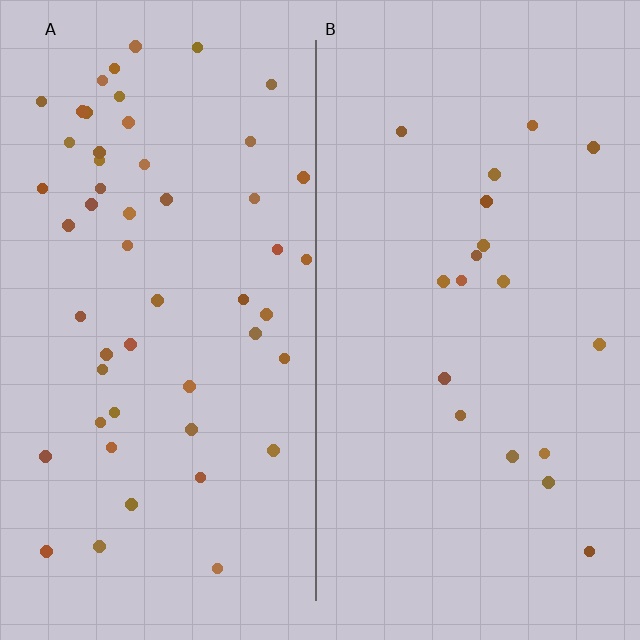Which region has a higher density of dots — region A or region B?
A (the left).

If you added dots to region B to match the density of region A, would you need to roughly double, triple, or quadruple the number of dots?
Approximately triple.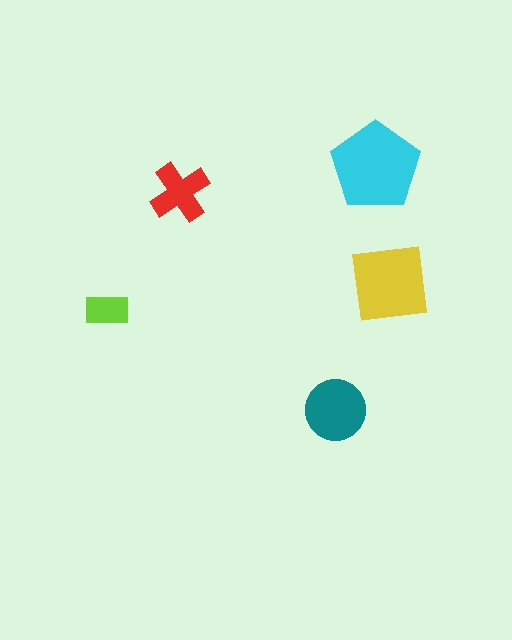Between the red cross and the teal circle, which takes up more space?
The teal circle.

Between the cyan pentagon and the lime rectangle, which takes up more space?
The cyan pentagon.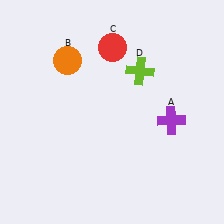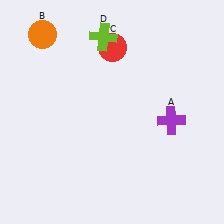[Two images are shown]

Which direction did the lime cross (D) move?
The lime cross (D) moved left.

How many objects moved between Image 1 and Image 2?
2 objects moved between the two images.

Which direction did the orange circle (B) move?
The orange circle (B) moved up.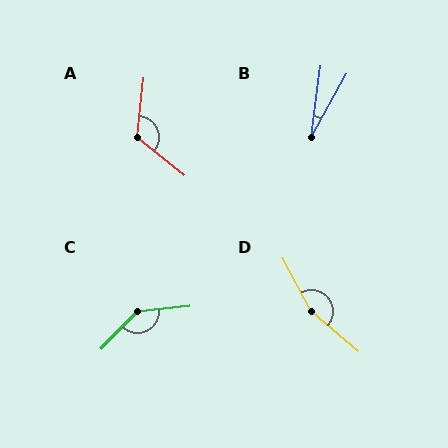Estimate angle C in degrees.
Approximately 140 degrees.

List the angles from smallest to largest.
B (21°), A (122°), C (140°), D (159°).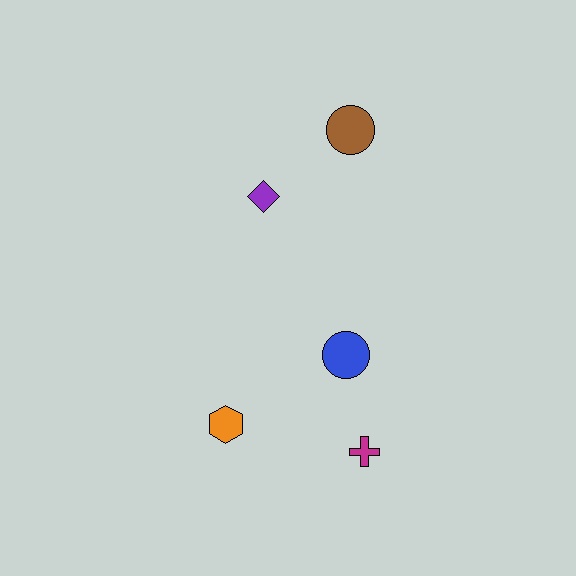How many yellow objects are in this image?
There are no yellow objects.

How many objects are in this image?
There are 5 objects.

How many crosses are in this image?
There is 1 cross.